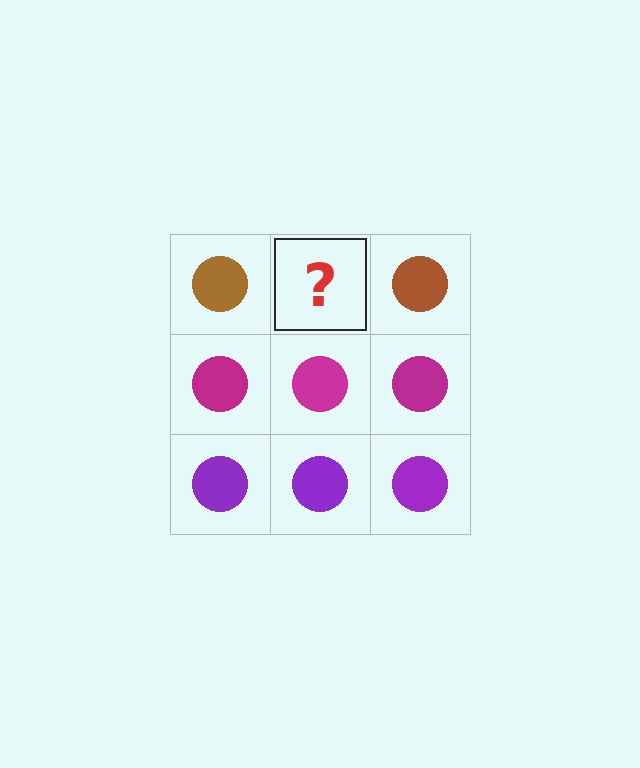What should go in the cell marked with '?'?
The missing cell should contain a brown circle.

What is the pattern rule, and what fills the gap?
The rule is that each row has a consistent color. The gap should be filled with a brown circle.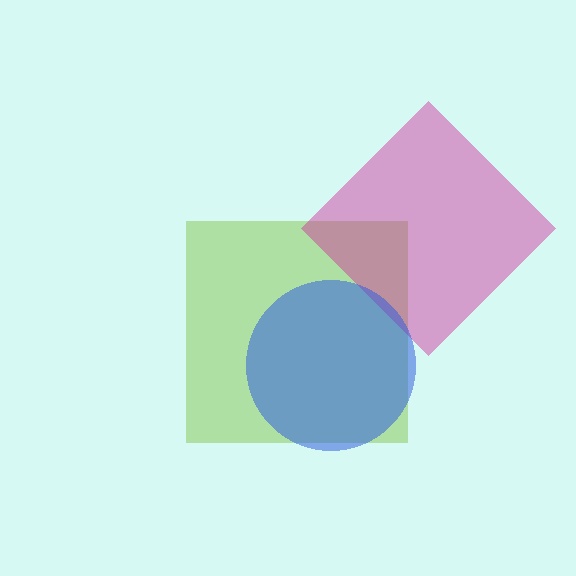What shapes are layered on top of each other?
The layered shapes are: a lime square, a magenta diamond, a blue circle.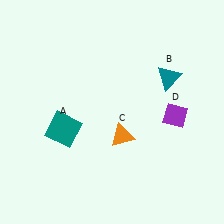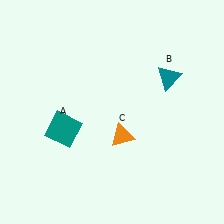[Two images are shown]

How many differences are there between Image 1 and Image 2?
There is 1 difference between the two images.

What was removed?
The purple diamond (D) was removed in Image 2.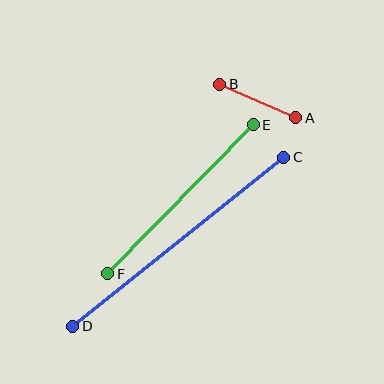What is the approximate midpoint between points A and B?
The midpoint is at approximately (258, 101) pixels.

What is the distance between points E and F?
The distance is approximately 208 pixels.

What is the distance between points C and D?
The distance is approximately 270 pixels.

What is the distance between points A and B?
The distance is approximately 83 pixels.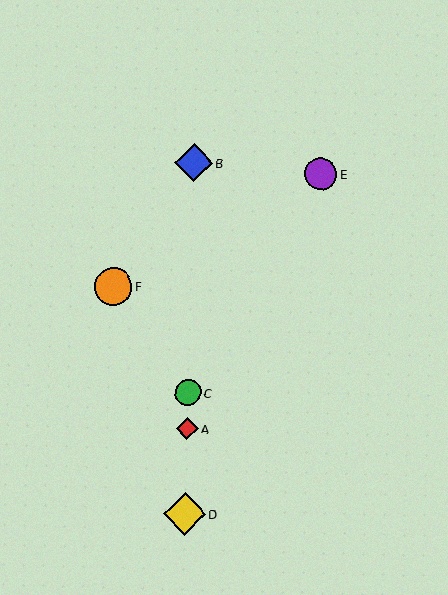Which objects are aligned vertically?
Objects A, B, C, D are aligned vertically.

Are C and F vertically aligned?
No, C is at x≈188 and F is at x≈113.